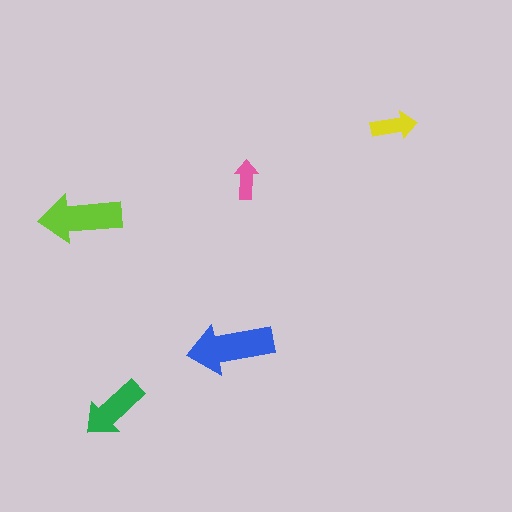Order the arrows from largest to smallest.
the blue one, the lime one, the green one, the yellow one, the pink one.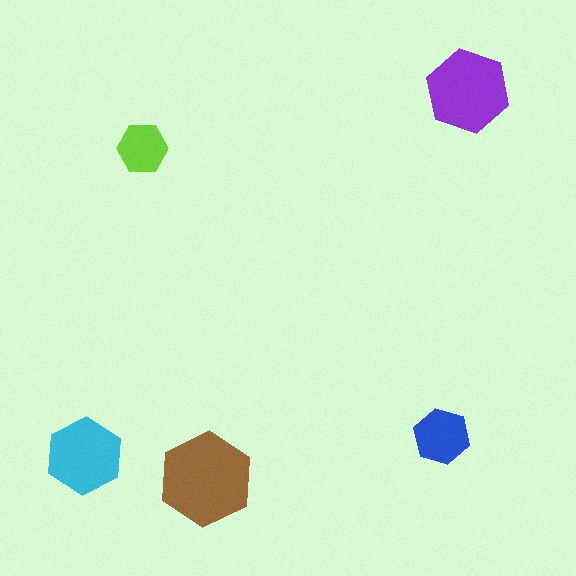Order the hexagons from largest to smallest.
the brown one, the purple one, the cyan one, the blue one, the lime one.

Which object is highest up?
The purple hexagon is topmost.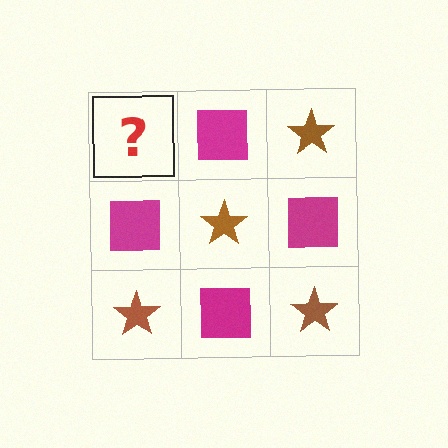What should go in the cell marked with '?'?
The missing cell should contain a brown star.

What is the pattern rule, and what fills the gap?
The rule is that it alternates brown star and magenta square in a checkerboard pattern. The gap should be filled with a brown star.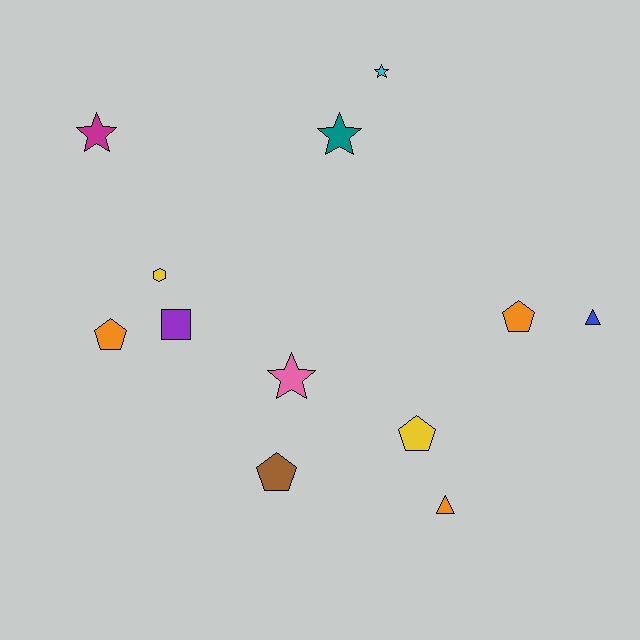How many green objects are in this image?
There are no green objects.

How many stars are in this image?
There are 4 stars.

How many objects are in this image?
There are 12 objects.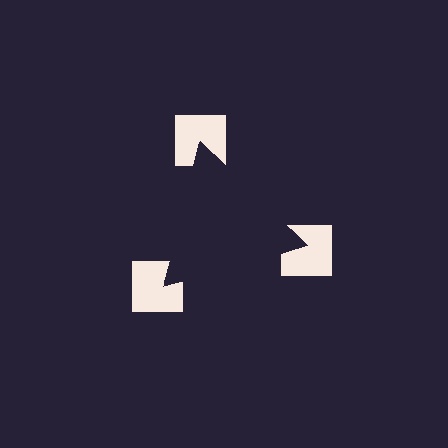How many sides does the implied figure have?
3 sides.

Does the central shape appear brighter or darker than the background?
It typically appears slightly darker than the background, even though no actual brightness change is drawn.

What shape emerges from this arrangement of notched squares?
An illusory triangle — its edges are inferred from the aligned wedge cuts in the notched squares, not physically drawn.